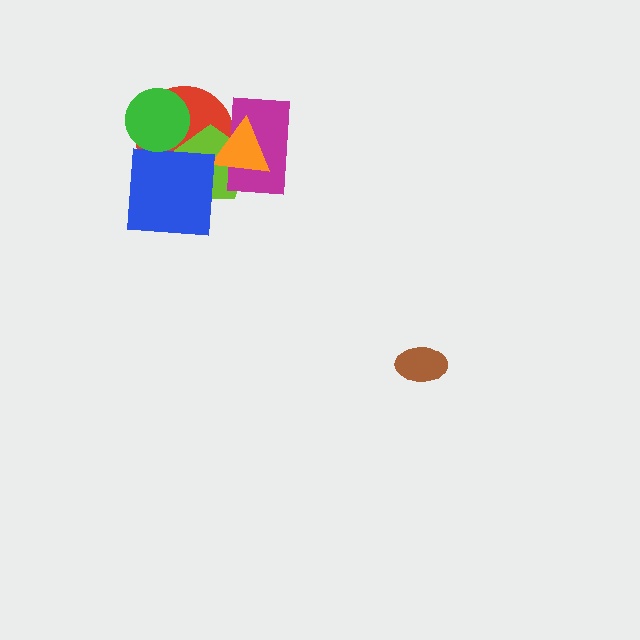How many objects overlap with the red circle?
5 objects overlap with the red circle.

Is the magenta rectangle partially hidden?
Yes, it is partially covered by another shape.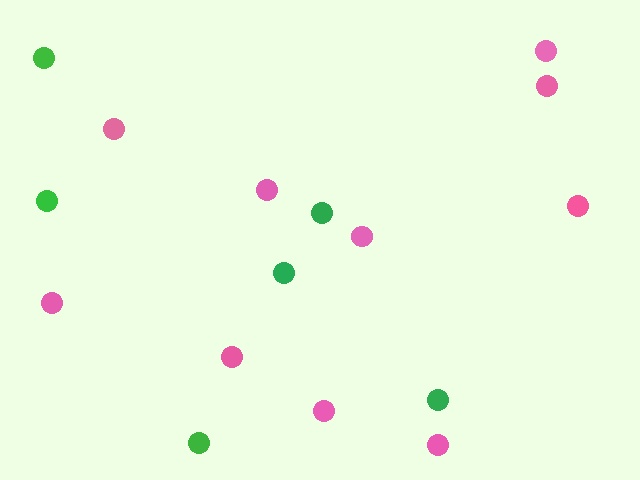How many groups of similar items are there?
There are 2 groups: one group of green circles (6) and one group of pink circles (10).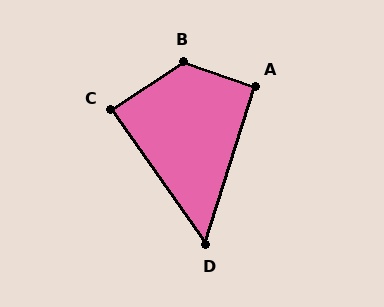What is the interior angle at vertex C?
Approximately 88 degrees (approximately right).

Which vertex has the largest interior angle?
B, at approximately 127 degrees.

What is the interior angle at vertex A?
Approximately 92 degrees (approximately right).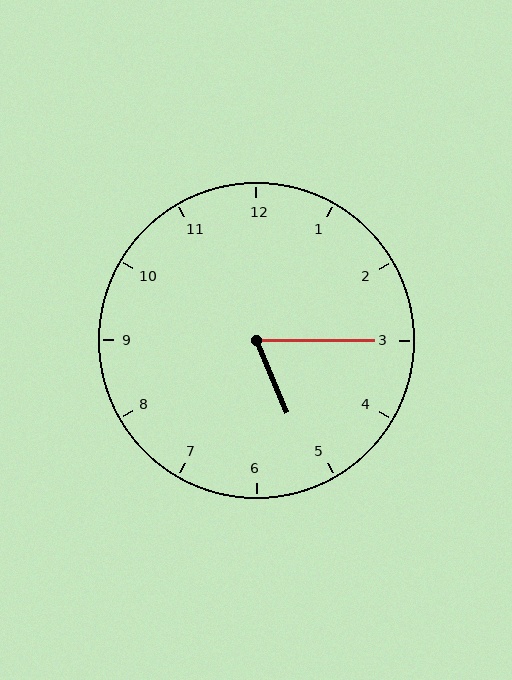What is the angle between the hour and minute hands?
Approximately 68 degrees.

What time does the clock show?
5:15.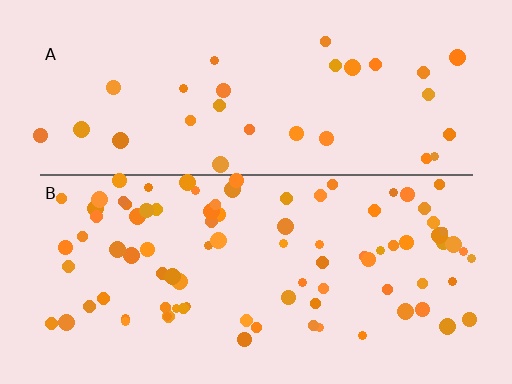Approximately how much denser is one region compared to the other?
Approximately 2.8× — region B over region A.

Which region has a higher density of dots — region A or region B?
B (the bottom).